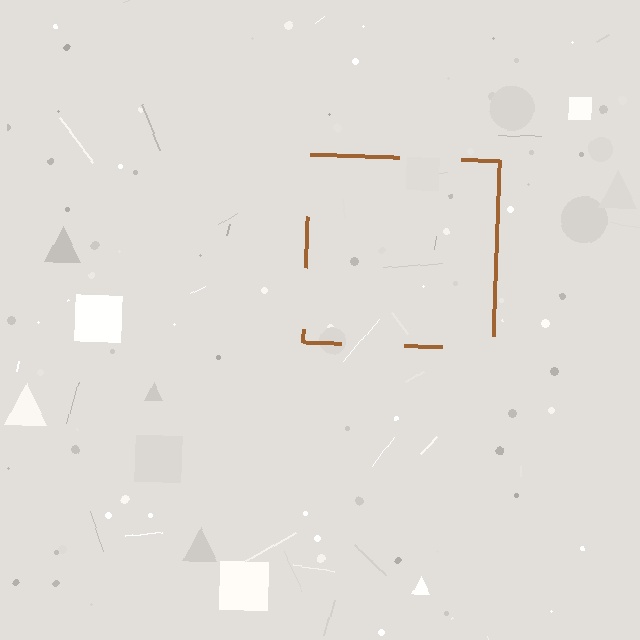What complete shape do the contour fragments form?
The contour fragments form a square.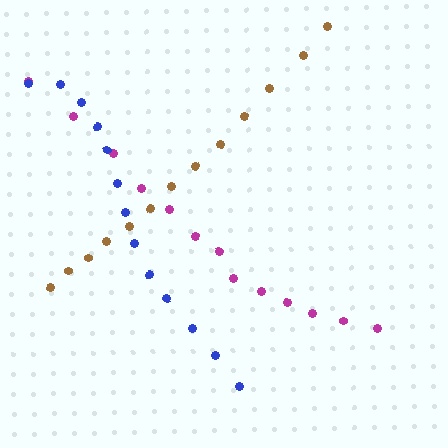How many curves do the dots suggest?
There are 3 distinct paths.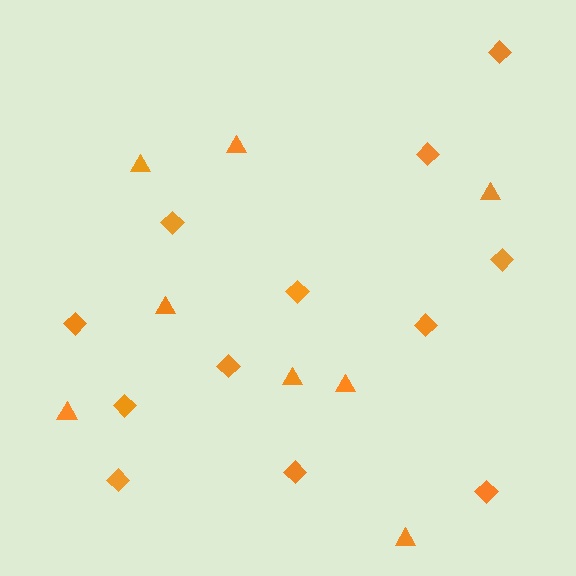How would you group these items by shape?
There are 2 groups: one group of triangles (8) and one group of diamonds (12).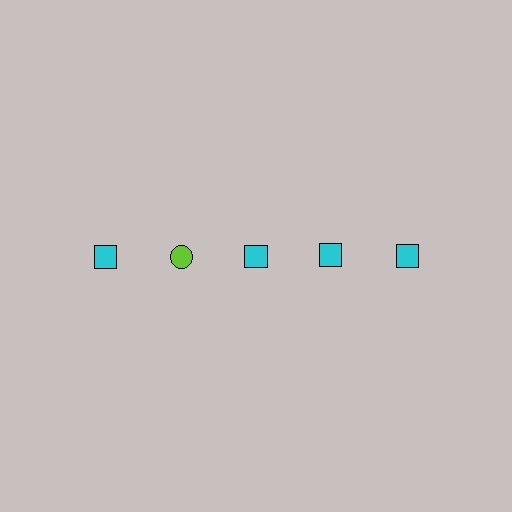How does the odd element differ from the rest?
It differs in both color (lime instead of cyan) and shape (circle instead of square).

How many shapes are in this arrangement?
There are 5 shapes arranged in a grid pattern.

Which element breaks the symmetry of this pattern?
The lime circle in the top row, second from left column breaks the symmetry. All other shapes are cyan squares.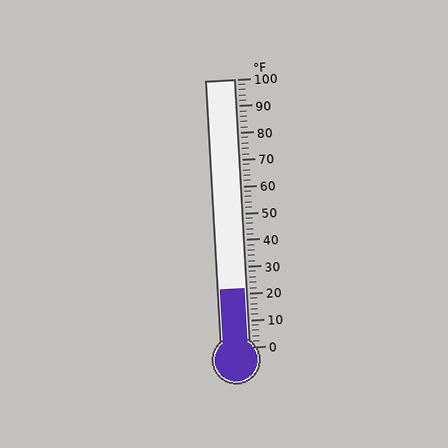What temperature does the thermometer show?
The thermometer shows approximately 22°F.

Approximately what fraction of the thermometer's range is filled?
The thermometer is filled to approximately 20% of its range.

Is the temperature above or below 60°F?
The temperature is below 60°F.